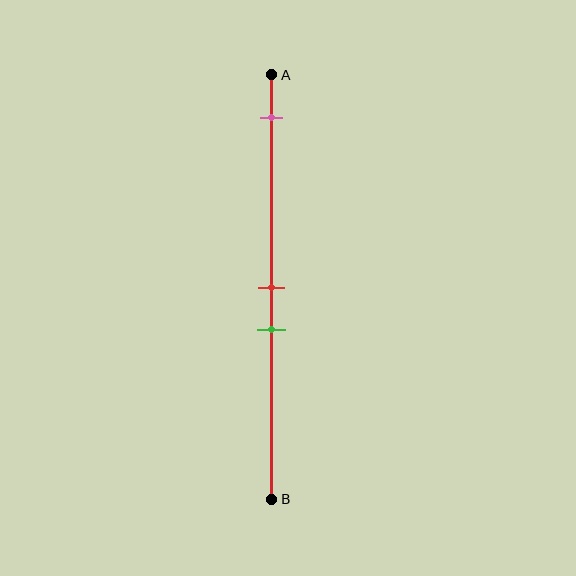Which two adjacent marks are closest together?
The red and green marks are the closest adjacent pair.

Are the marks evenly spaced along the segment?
No, the marks are not evenly spaced.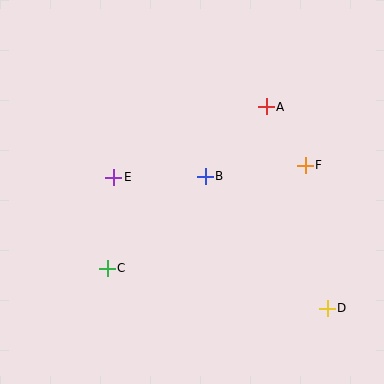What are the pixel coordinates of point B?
Point B is at (205, 176).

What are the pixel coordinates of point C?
Point C is at (107, 268).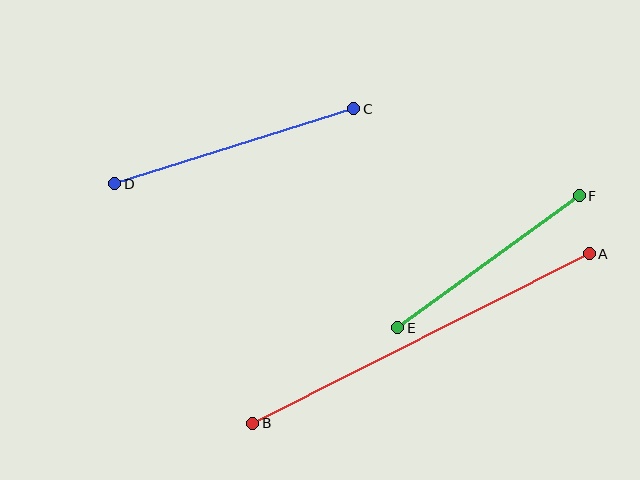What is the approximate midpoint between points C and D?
The midpoint is at approximately (234, 146) pixels.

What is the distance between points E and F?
The distance is approximately 225 pixels.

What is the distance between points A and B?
The distance is approximately 377 pixels.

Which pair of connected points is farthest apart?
Points A and B are farthest apart.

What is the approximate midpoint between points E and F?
The midpoint is at approximately (488, 262) pixels.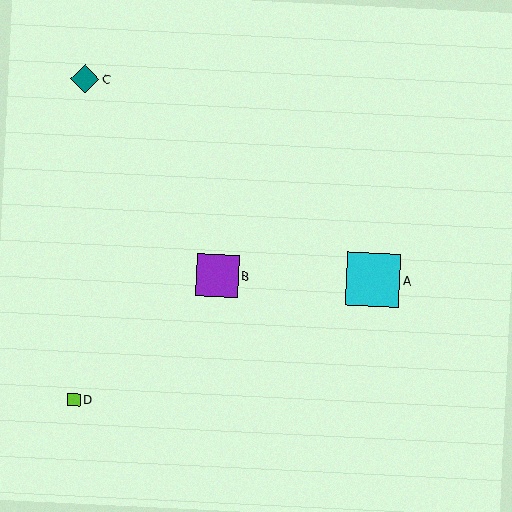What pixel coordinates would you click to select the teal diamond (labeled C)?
Click at (85, 79) to select the teal diamond C.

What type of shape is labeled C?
Shape C is a teal diamond.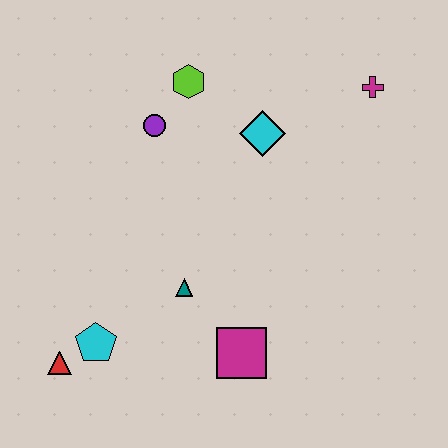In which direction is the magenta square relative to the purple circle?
The magenta square is below the purple circle.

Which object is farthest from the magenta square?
The magenta cross is farthest from the magenta square.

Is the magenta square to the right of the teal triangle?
Yes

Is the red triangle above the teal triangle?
No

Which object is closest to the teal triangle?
The magenta square is closest to the teal triangle.